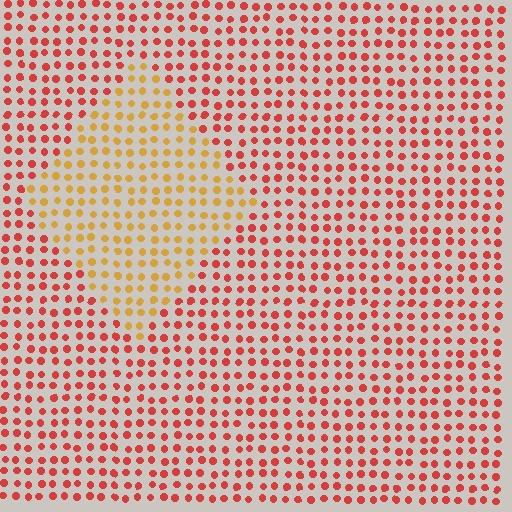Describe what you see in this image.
The image is filled with small red elements in a uniform arrangement. A diamond-shaped region is visible where the elements are tinted to a slightly different hue, forming a subtle color boundary.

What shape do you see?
I see a diamond.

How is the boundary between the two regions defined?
The boundary is defined purely by a slight shift in hue (about 40 degrees). Spacing, size, and orientation are identical on both sides.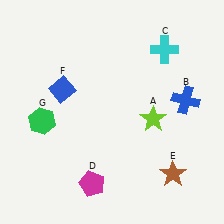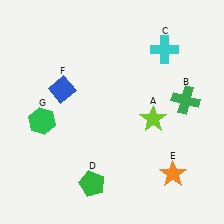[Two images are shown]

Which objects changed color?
B changed from blue to green. D changed from magenta to green. E changed from brown to orange.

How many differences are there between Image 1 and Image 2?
There are 3 differences between the two images.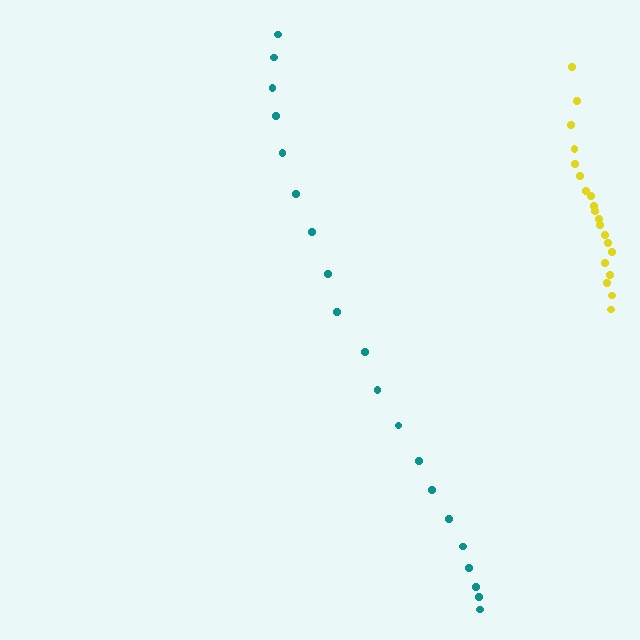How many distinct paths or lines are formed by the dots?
There are 2 distinct paths.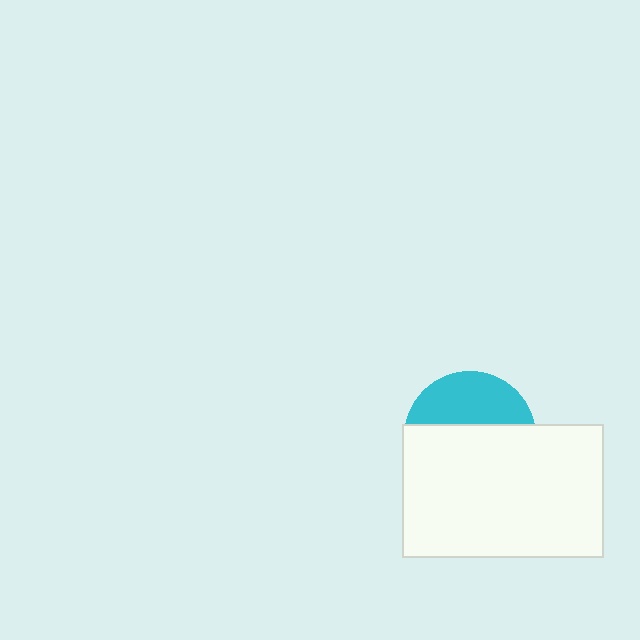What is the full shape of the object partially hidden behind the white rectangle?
The partially hidden object is a cyan circle.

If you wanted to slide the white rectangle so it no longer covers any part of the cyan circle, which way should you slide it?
Slide it down — that is the most direct way to separate the two shapes.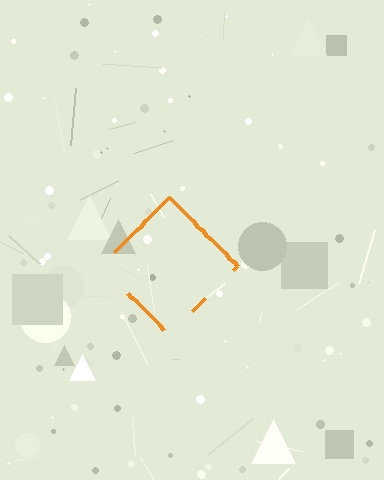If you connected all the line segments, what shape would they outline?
They would outline a diamond.